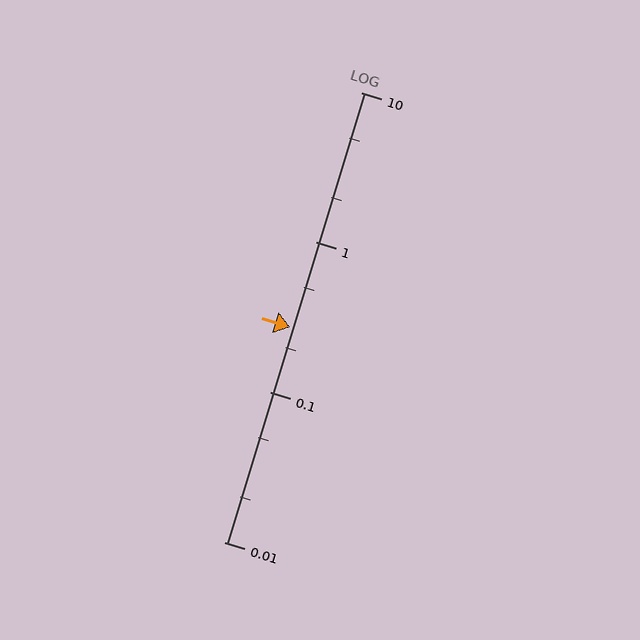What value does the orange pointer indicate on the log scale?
The pointer indicates approximately 0.27.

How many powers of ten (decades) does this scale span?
The scale spans 3 decades, from 0.01 to 10.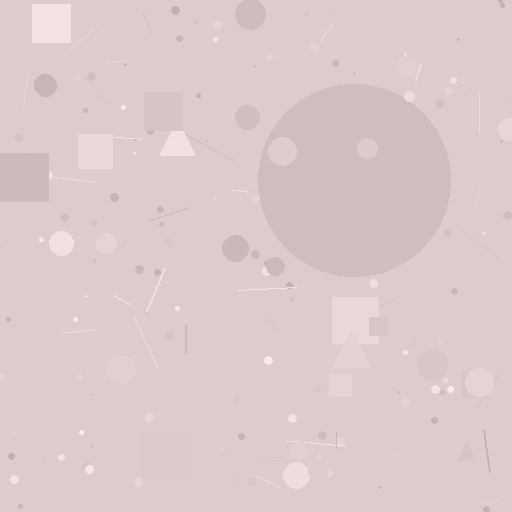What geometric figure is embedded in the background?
A circle is embedded in the background.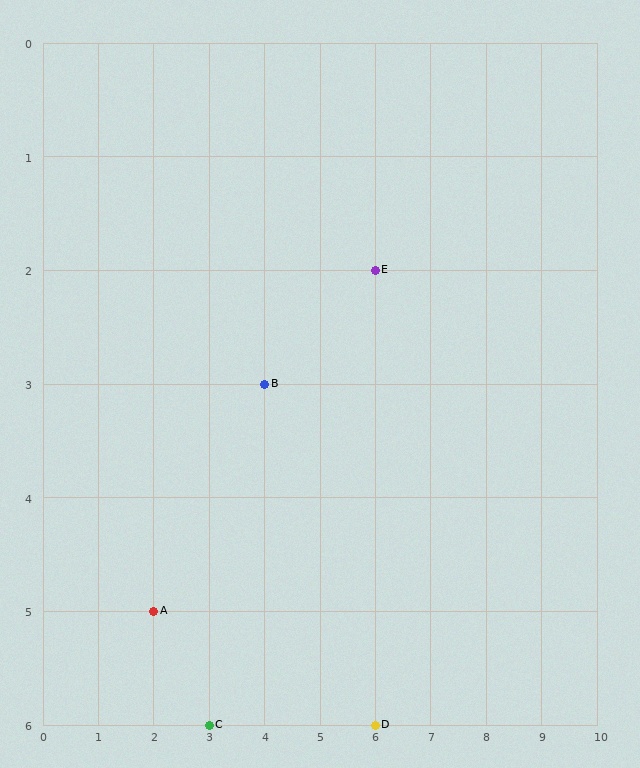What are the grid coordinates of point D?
Point D is at grid coordinates (6, 6).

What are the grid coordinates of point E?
Point E is at grid coordinates (6, 2).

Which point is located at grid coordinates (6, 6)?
Point D is at (6, 6).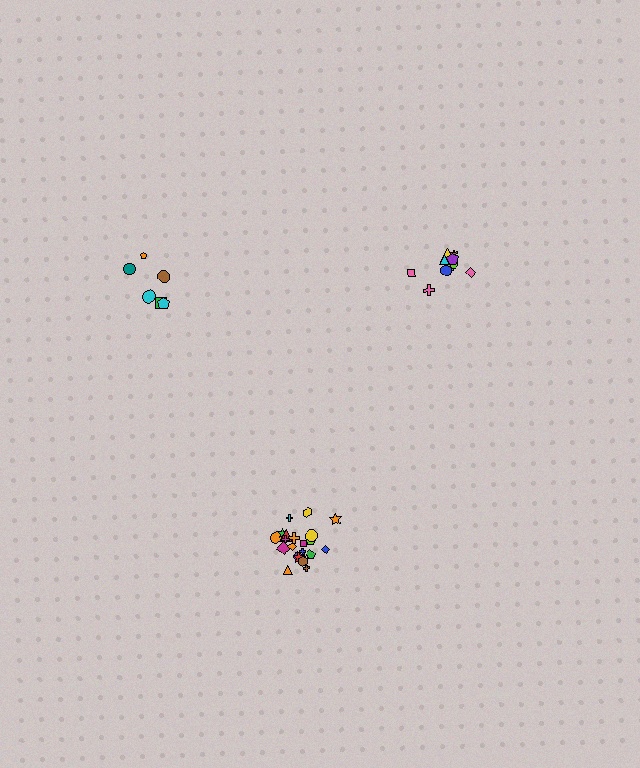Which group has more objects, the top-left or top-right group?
The top-right group.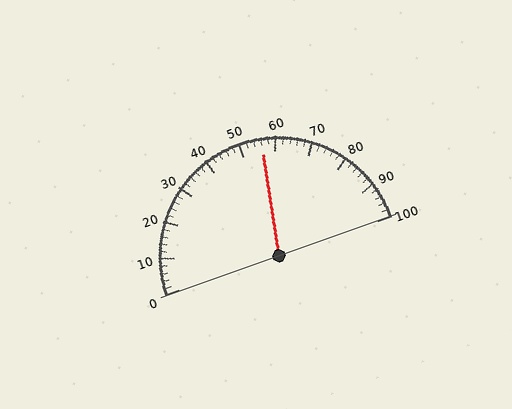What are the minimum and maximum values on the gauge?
The gauge ranges from 0 to 100.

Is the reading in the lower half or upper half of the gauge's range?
The reading is in the upper half of the range (0 to 100).